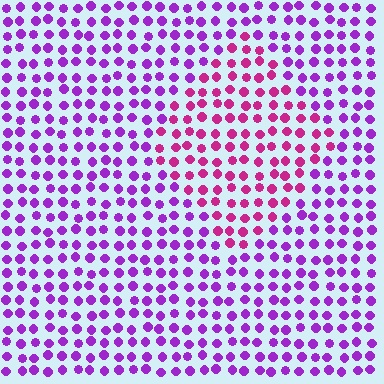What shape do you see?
I see a diamond.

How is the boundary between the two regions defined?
The boundary is defined purely by a slight shift in hue (about 38 degrees). Spacing, size, and orientation are identical on both sides.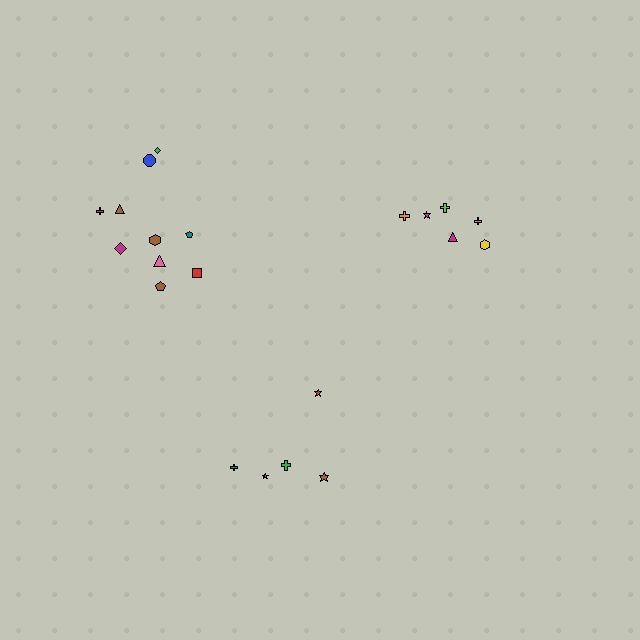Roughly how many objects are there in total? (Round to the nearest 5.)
Roughly 20 objects in total.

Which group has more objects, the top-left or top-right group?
The top-left group.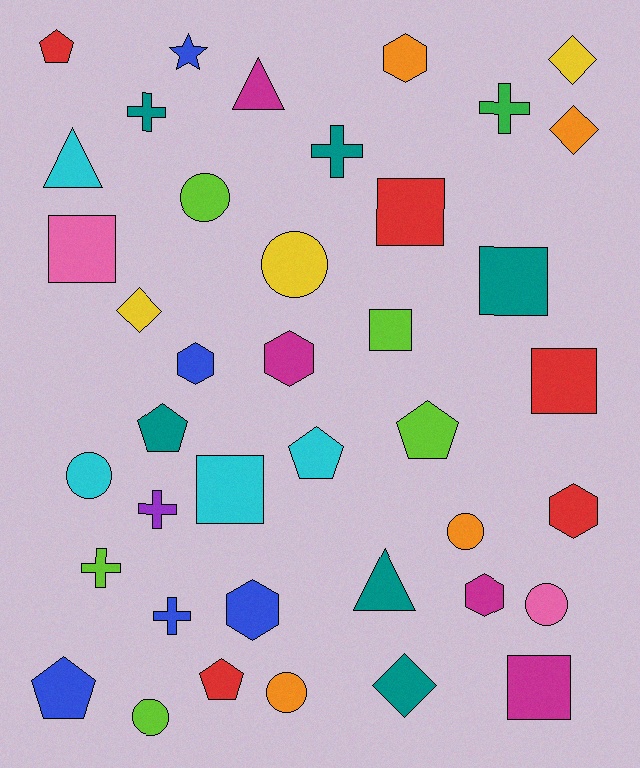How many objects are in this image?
There are 40 objects.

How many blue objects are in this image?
There are 5 blue objects.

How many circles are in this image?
There are 7 circles.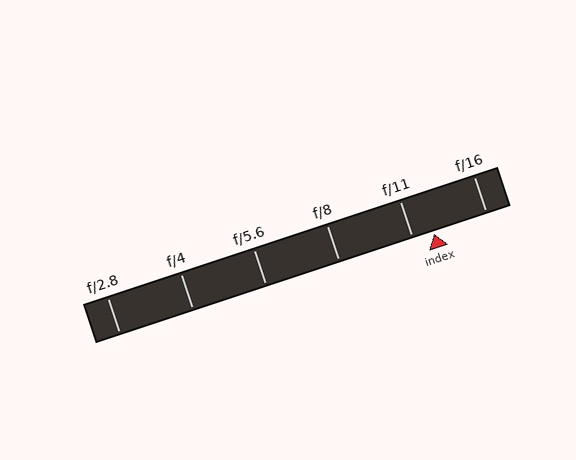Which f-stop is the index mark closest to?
The index mark is closest to f/11.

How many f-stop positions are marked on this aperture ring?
There are 6 f-stop positions marked.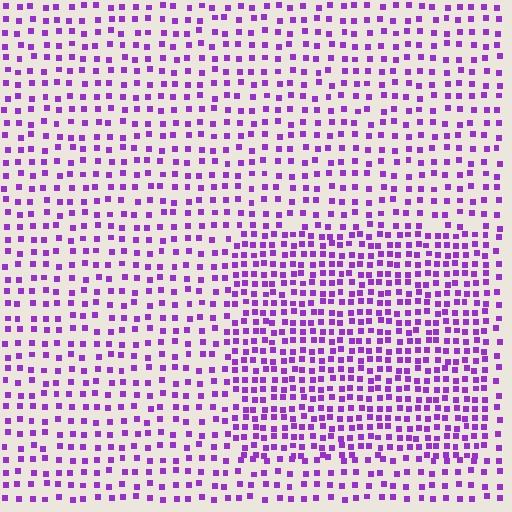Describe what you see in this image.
The image contains small purple elements arranged at two different densities. A rectangle-shaped region is visible where the elements are more densely packed than the surrounding area.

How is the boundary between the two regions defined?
The boundary is defined by a change in element density (approximately 1.8x ratio). All elements are the same color, size, and shape.